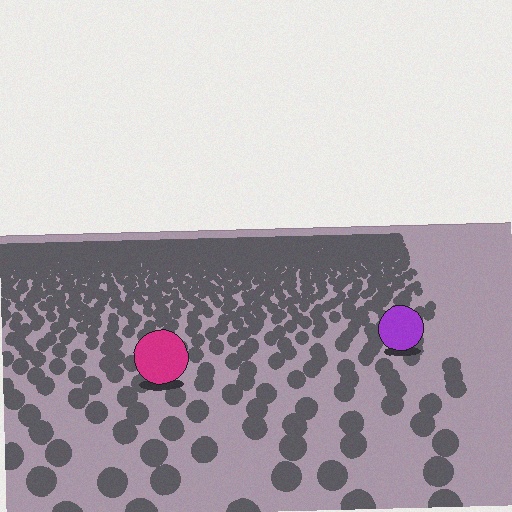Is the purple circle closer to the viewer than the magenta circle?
No. The magenta circle is closer — you can tell from the texture gradient: the ground texture is coarser near it.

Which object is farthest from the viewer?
The purple circle is farthest from the viewer. It appears smaller and the ground texture around it is denser.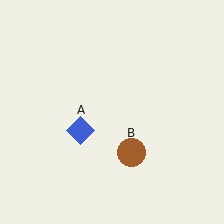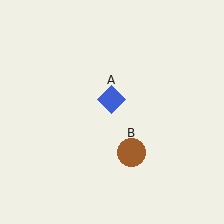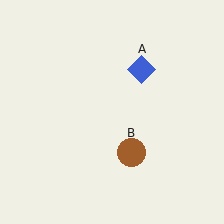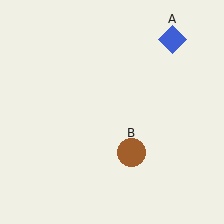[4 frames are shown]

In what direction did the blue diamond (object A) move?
The blue diamond (object A) moved up and to the right.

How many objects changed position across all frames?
1 object changed position: blue diamond (object A).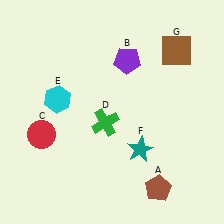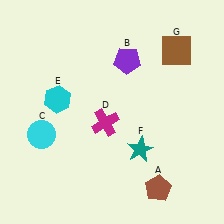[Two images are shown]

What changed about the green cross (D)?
In Image 1, D is green. In Image 2, it changed to magenta.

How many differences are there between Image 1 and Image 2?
There are 2 differences between the two images.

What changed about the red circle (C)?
In Image 1, C is red. In Image 2, it changed to cyan.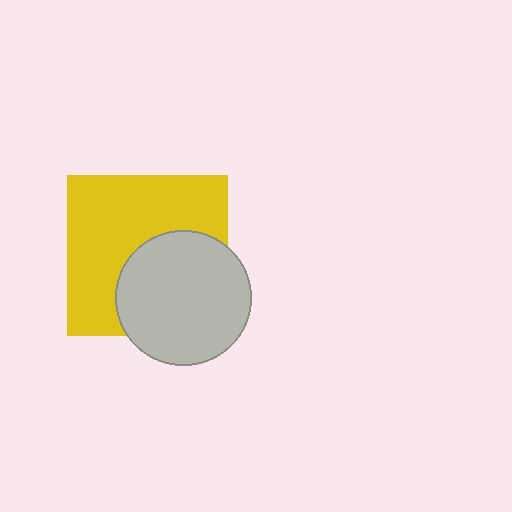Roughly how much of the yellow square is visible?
About half of it is visible (roughly 59%).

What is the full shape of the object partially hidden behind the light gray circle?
The partially hidden object is a yellow square.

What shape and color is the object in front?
The object in front is a light gray circle.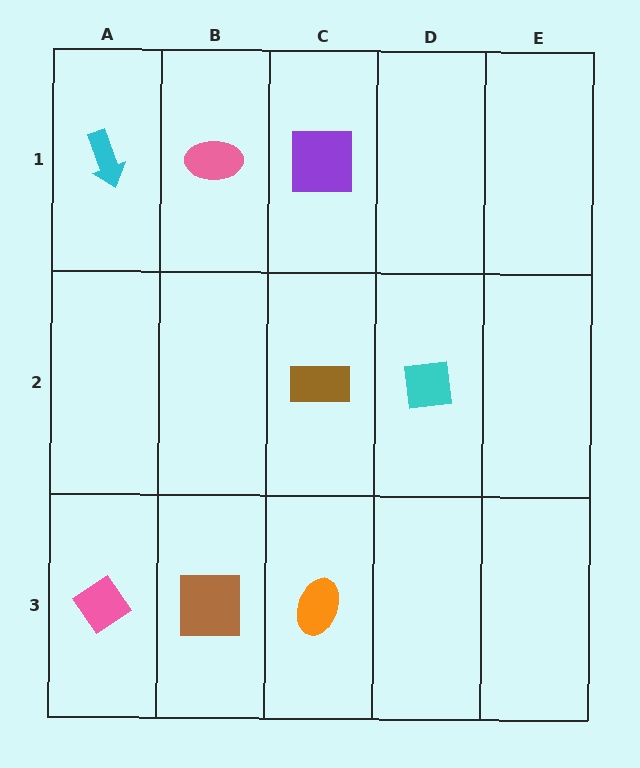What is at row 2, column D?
A cyan square.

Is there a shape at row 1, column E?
No, that cell is empty.